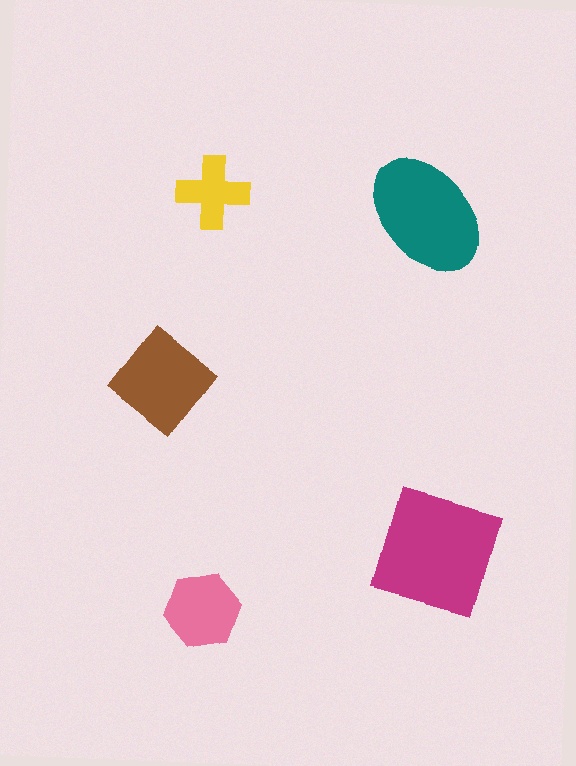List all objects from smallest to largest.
The yellow cross, the pink hexagon, the brown diamond, the teal ellipse, the magenta square.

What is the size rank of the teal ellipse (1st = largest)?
2nd.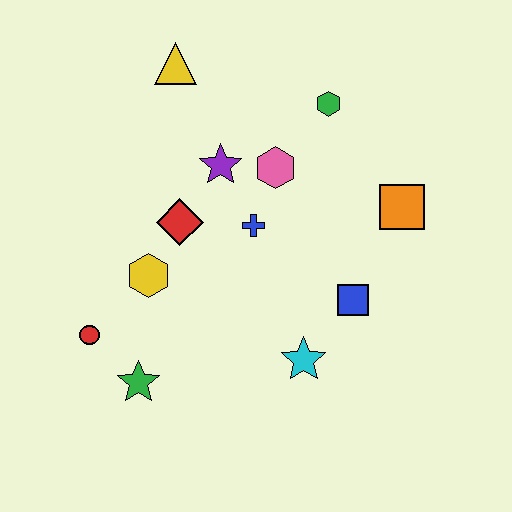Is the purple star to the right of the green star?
Yes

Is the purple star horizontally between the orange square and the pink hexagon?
No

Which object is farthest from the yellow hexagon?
The orange square is farthest from the yellow hexagon.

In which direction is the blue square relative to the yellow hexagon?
The blue square is to the right of the yellow hexagon.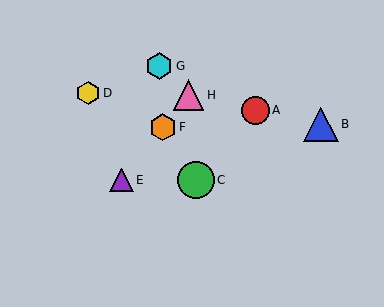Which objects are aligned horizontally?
Objects C, E are aligned horizontally.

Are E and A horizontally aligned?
No, E is at y≈180 and A is at y≈110.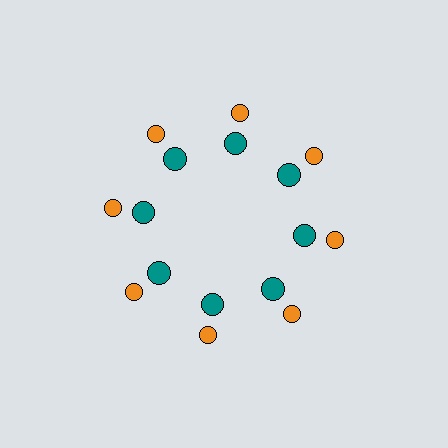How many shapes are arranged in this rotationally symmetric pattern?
There are 16 shapes, arranged in 8 groups of 2.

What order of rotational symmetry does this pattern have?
This pattern has 8-fold rotational symmetry.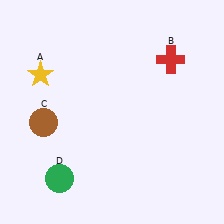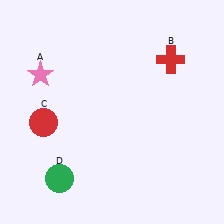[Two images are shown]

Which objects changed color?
A changed from yellow to pink. C changed from brown to red.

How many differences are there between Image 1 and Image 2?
There are 2 differences between the two images.